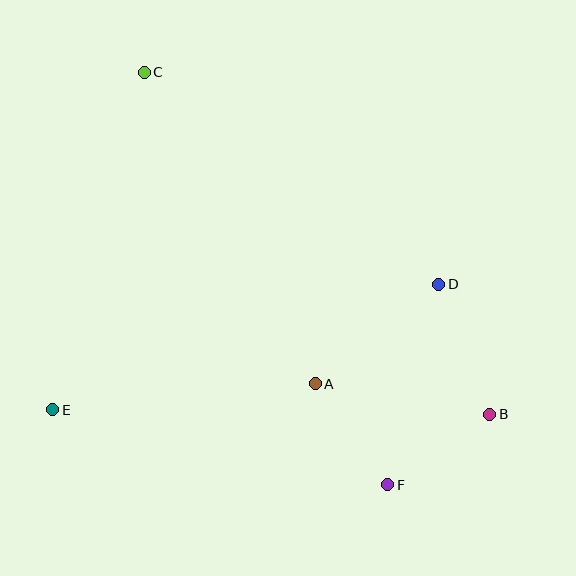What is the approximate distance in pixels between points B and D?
The distance between B and D is approximately 140 pixels.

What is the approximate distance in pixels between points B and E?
The distance between B and E is approximately 437 pixels.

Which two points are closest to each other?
Points B and F are closest to each other.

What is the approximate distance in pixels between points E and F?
The distance between E and F is approximately 343 pixels.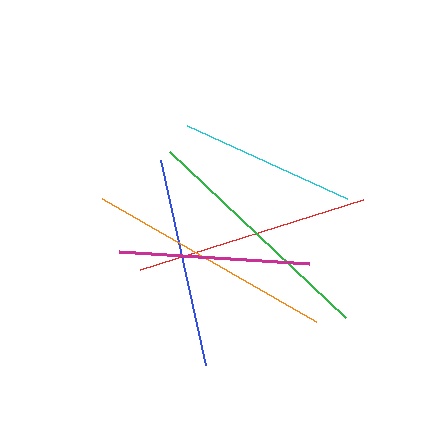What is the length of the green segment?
The green segment is approximately 242 pixels long.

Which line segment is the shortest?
The cyan line is the shortest at approximately 176 pixels.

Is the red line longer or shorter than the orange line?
The orange line is longer than the red line.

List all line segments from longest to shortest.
From longest to shortest: orange, green, red, blue, magenta, cyan.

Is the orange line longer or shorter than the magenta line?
The orange line is longer than the magenta line.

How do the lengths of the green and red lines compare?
The green and red lines are approximately the same length.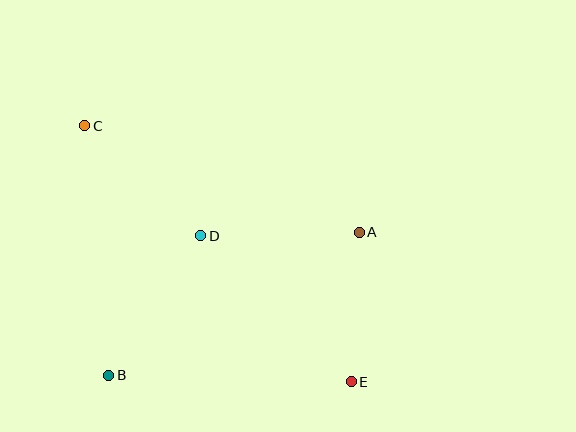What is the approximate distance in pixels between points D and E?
The distance between D and E is approximately 210 pixels.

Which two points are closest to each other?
Points A and E are closest to each other.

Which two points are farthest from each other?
Points C and E are farthest from each other.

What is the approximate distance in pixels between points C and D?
The distance between C and D is approximately 160 pixels.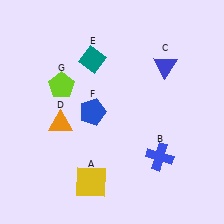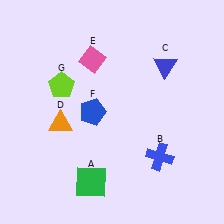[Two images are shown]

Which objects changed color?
A changed from yellow to green. E changed from teal to pink.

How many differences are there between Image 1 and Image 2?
There are 2 differences between the two images.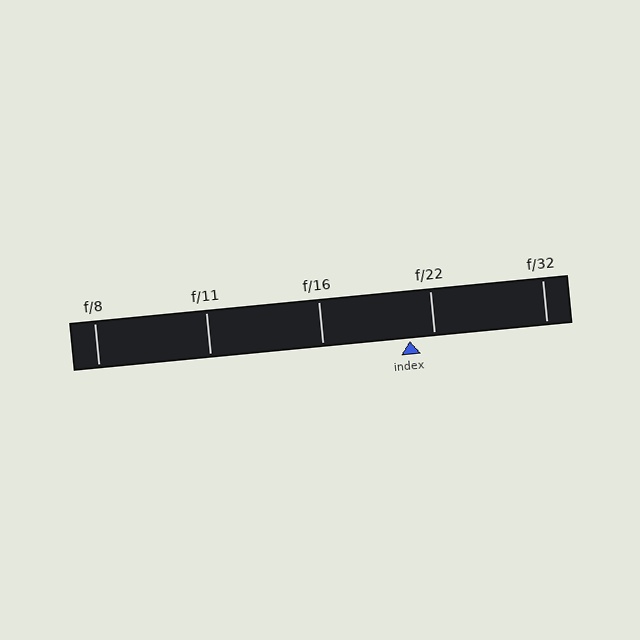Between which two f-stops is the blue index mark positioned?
The index mark is between f/16 and f/22.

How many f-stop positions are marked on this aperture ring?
There are 5 f-stop positions marked.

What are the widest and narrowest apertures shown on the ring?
The widest aperture shown is f/8 and the narrowest is f/32.